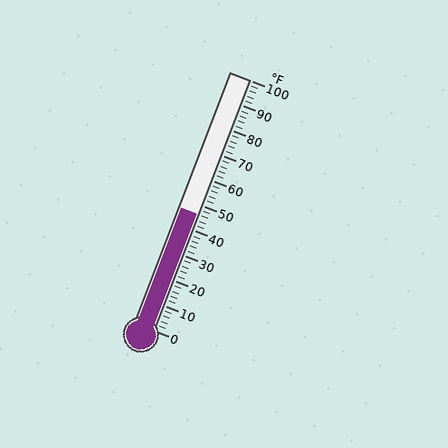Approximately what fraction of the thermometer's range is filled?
The thermometer is filled to approximately 45% of its range.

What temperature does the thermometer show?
The thermometer shows approximately 46°F.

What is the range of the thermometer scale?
The thermometer scale ranges from 0°F to 100°F.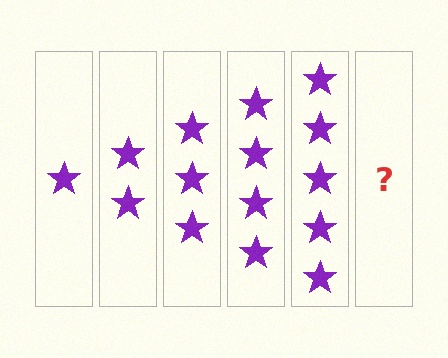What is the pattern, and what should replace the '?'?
The pattern is that each step adds one more star. The '?' should be 6 stars.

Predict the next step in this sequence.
The next step is 6 stars.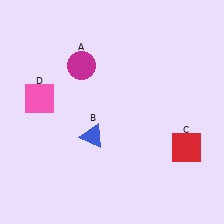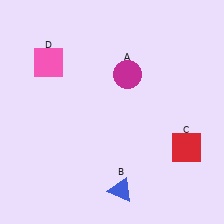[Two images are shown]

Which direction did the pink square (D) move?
The pink square (D) moved up.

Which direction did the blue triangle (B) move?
The blue triangle (B) moved down.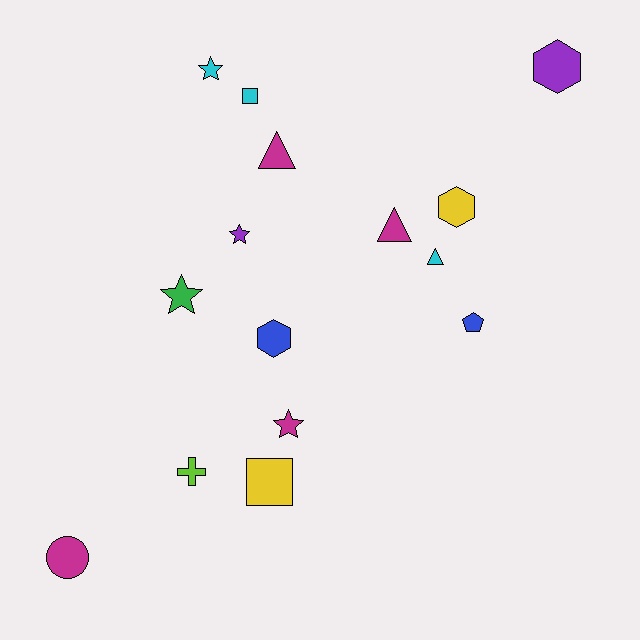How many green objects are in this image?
There is 1 green object.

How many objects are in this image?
There are 15 objects.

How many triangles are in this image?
There are 3 triangles.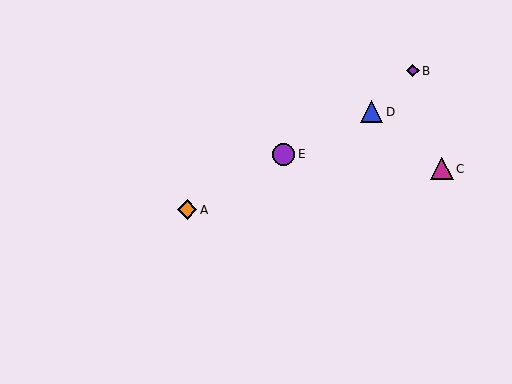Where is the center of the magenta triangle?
The center of the magenta triangle is at (442, 169).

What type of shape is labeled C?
Shape C is a magenta triangle.